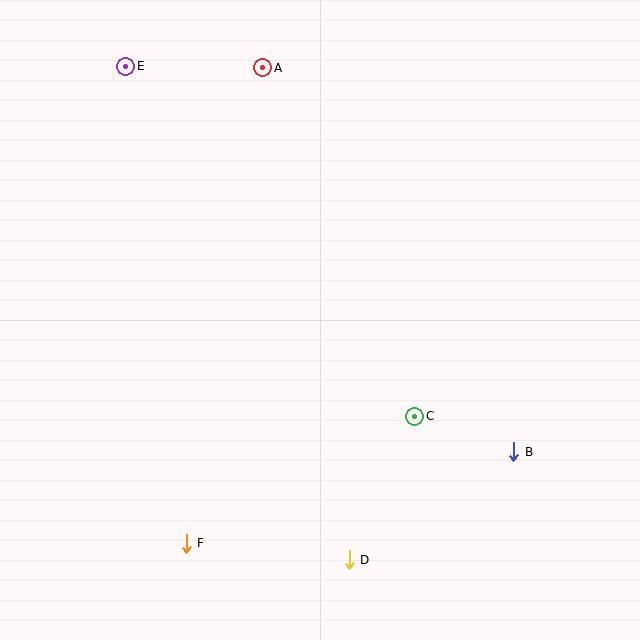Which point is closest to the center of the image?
Point C at (415, 416) is closest to the center.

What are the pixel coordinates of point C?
Point C is at (415, 416).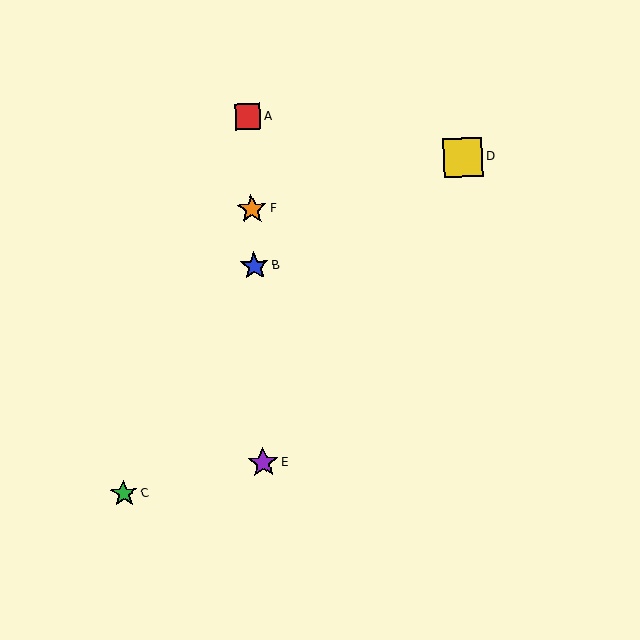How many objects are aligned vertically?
4 objects (A, B, E, F) are aligned vertically.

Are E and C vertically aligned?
No, E is at x≈263 and C is at x≈124.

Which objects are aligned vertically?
Objects A, B, E, F are aligned vertically.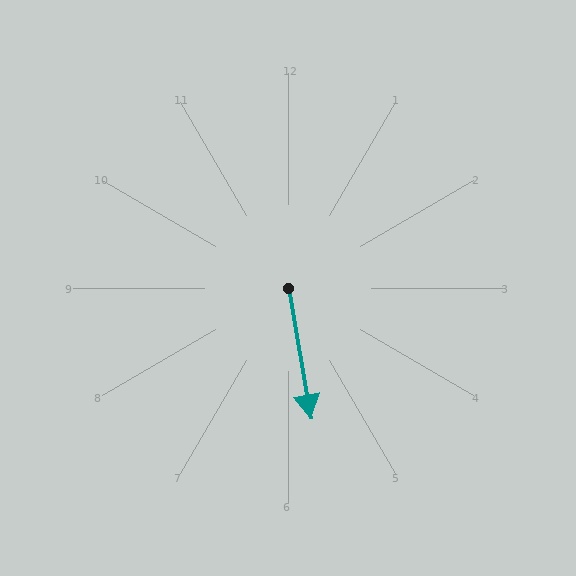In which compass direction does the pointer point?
South.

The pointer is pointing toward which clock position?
Roughly 6 o'clock.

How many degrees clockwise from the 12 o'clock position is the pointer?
Approximately 170 degrees.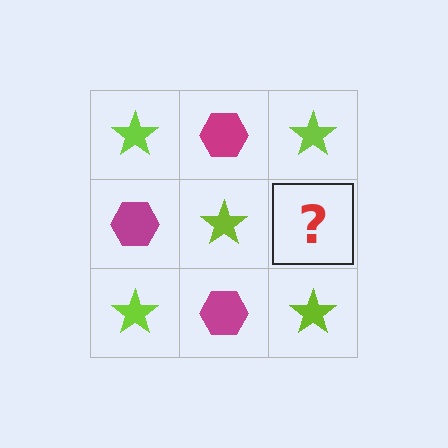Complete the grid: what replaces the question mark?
The question mark should be replaced with a magenta hexagon.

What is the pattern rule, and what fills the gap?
The rule is that it alternates lime star and magenta hexagon in a checkerboard pattern. The gap should be filled with a magenta hexagon.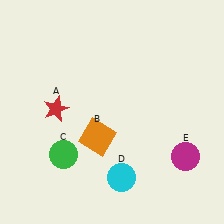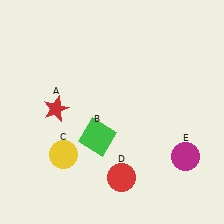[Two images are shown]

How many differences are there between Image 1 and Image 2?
There are 3 differences between the two images.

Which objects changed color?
B changed from orange to green. C changed from green to yellow. D changed from cyan to red.